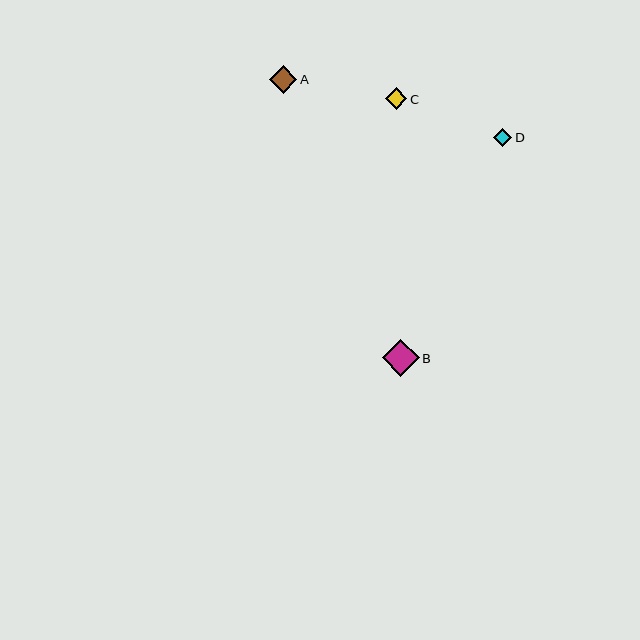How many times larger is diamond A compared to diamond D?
Diamond A is approximately 1.5 times the size of diamond D.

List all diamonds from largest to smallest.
From largest to smallest: B, A, C, D.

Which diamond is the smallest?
Diamond D is the smallest with a size of approximately 18 pixels.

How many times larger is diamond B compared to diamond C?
Diamond B is approximately 1.7 times the size of diamond C.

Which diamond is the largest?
Diamond B is the largest with a size of approximately 37 pixels.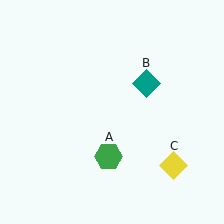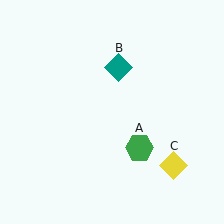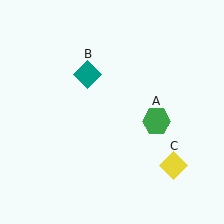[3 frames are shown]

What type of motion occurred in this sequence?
The green hexagon (object A), teal diamond (object B) rotated counterclockwise around the center of the scene.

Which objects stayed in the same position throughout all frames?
Yellow diamond (object C) remained stationary.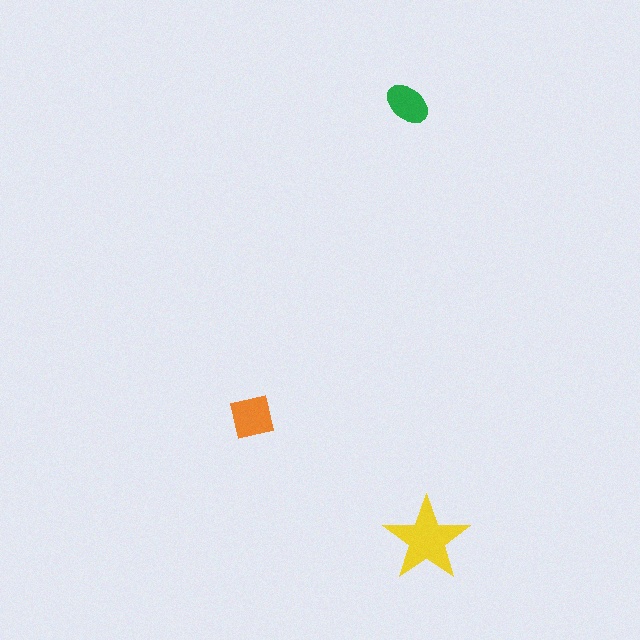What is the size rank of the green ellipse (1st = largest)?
3rd.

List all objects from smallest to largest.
The green ellipse, the orange square, the yellow star.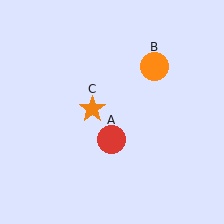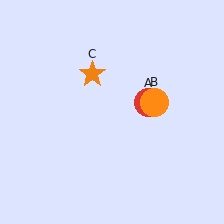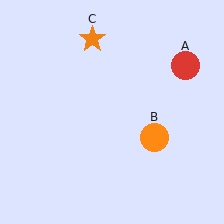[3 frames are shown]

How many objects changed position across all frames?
3 objects changed position: red circle (object A), orange circle (object B), orange star (object C).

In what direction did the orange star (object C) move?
The orange star (object C) moved up.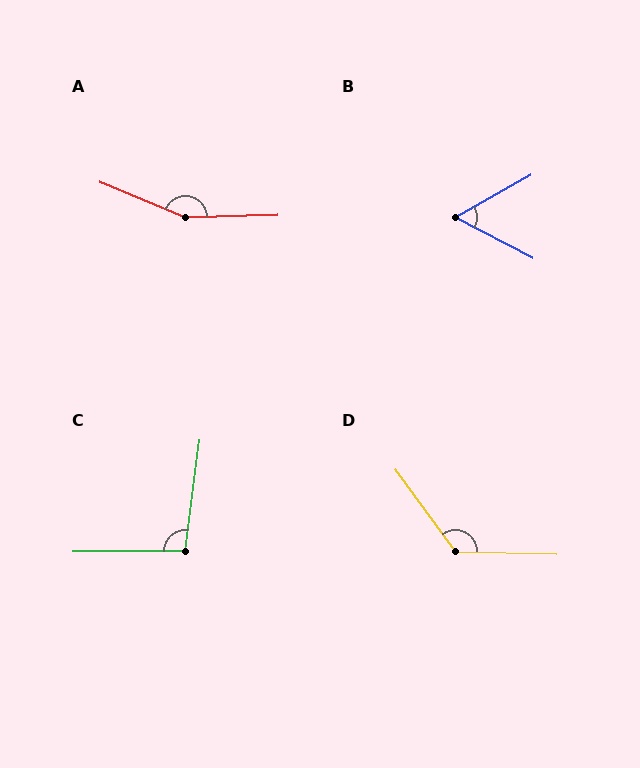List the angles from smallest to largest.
B (56°), C (98°), D (128°), A (156°).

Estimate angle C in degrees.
Approximately 98 degrees.